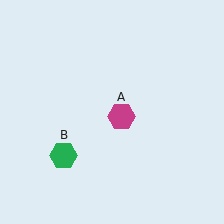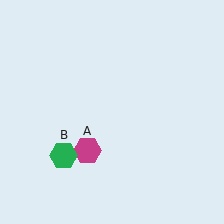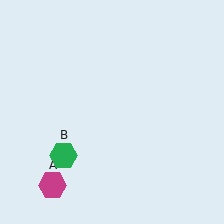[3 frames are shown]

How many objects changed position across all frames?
1 object changed position: magenta hexagon (object A).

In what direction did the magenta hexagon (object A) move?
The magenta hexagon (object A) moved down and to the left.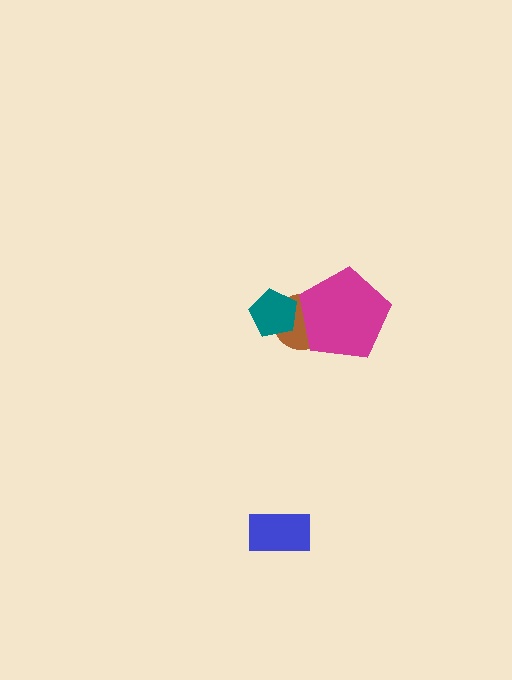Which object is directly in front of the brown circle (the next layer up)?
The magenta pentagon is directly in front of the brown circle.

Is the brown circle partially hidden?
Yes, it is partially covered by another shape.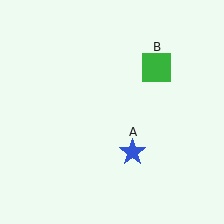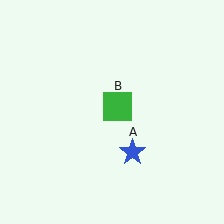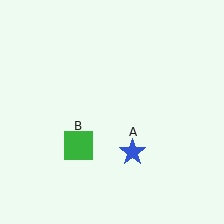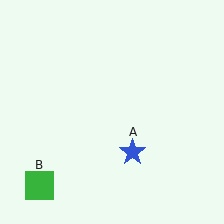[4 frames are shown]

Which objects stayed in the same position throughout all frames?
Blue star (object A) remained stationary.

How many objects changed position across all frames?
1 object changed position: green square (object B).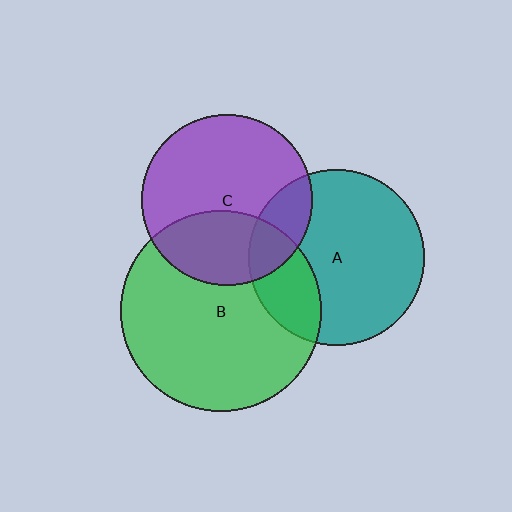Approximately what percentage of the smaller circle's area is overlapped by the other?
Approximately 20%.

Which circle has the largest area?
Circle B (green).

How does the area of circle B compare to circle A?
Approximately 1.3 times.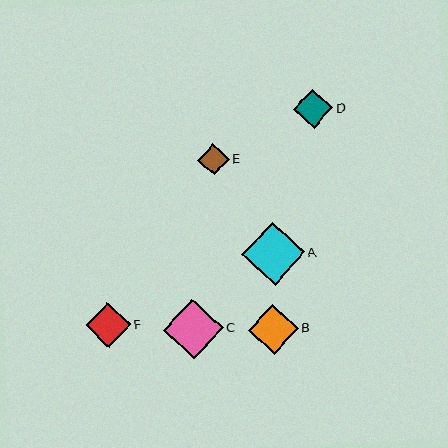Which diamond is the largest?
Diamond A is the largest with a size of approximately 63 pixels.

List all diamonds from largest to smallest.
From largest to smallest: A, C, B, F, D, E.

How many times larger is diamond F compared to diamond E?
Diamond F is approximately 1.4 times the size of diamond E.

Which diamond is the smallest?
Diamond E is the smallest with a size of approximately 31 pixels.